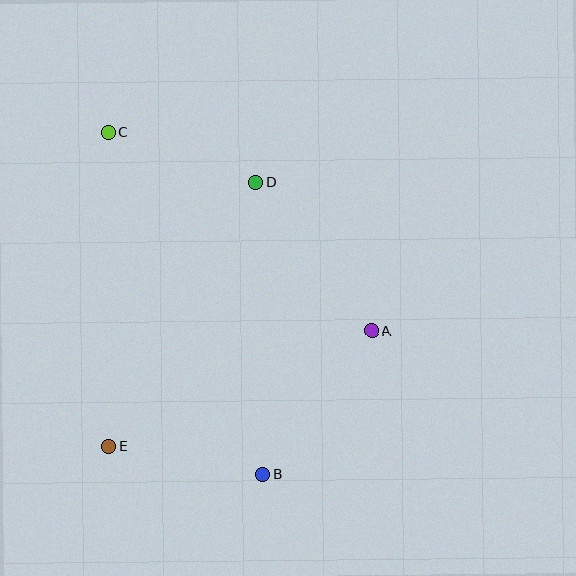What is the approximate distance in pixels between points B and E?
The distance between B and E is approximately 157 pixels.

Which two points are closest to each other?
Points C and D are closest to each other.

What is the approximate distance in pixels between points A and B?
The distance between A and B is approximately 180 pixels.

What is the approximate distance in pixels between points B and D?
The distance between B and D is approximately 292 pixels.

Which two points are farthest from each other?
Points B and C are farthest from each other.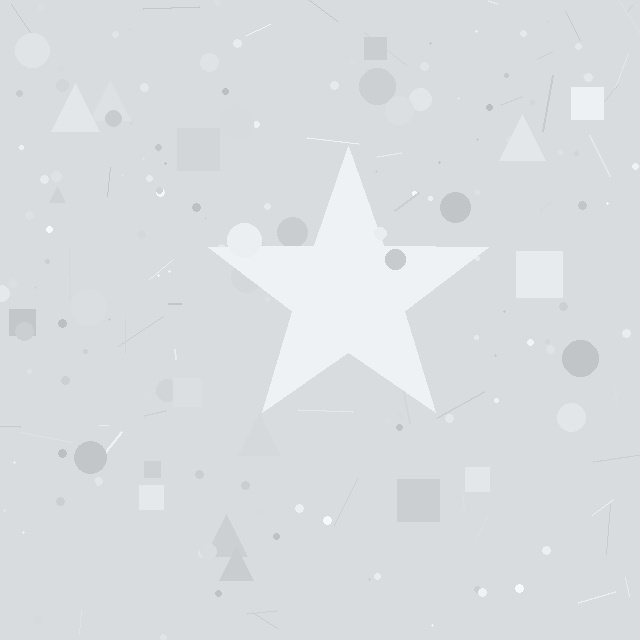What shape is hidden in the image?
A star is hidden in the image.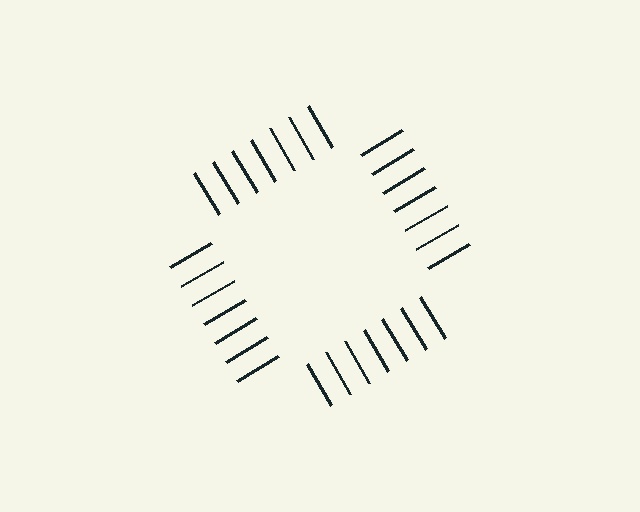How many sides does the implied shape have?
4 sides — the line-ends trace a square.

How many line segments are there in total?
28 — 7 along each of the 4 edges.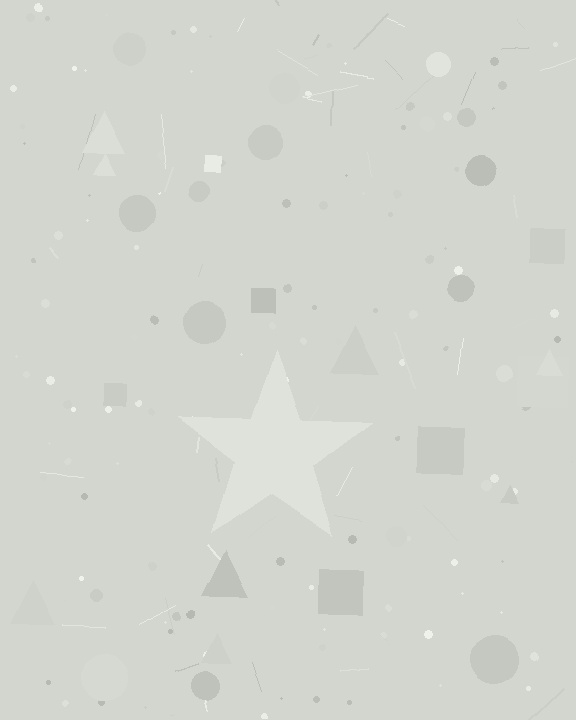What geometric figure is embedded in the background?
A star is embedded in the background.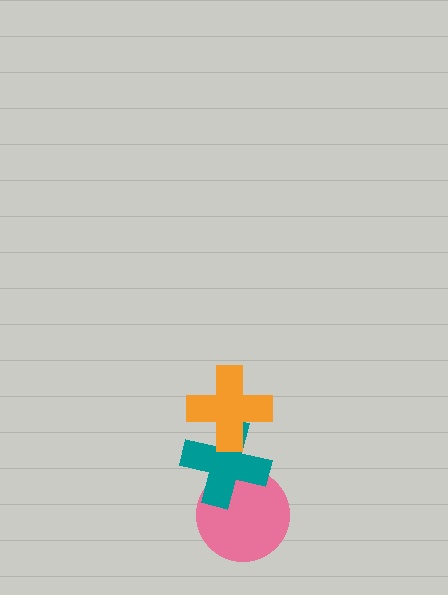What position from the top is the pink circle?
The pink circle is 3rd from the top.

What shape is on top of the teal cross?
The orange cross is on top of the teal cross.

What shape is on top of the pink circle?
The teal cross is on top of the pink circle.